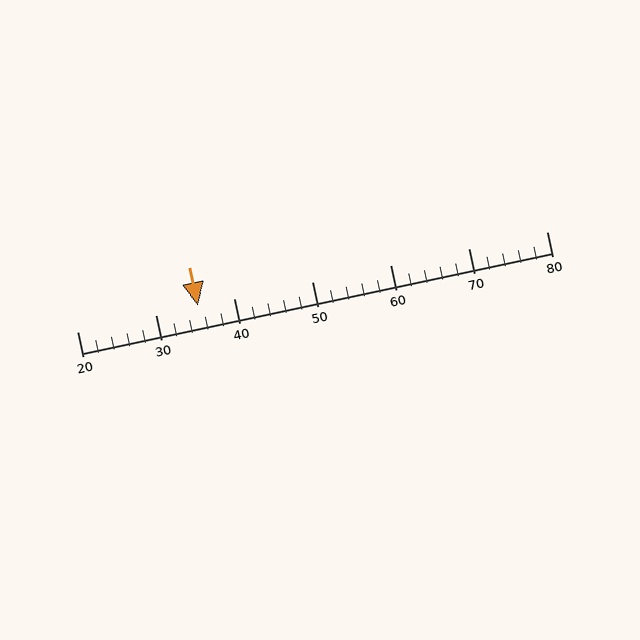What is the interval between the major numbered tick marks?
The major tick marks are spaced 10 units apart.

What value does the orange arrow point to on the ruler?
The orange arrow points to approximately 35.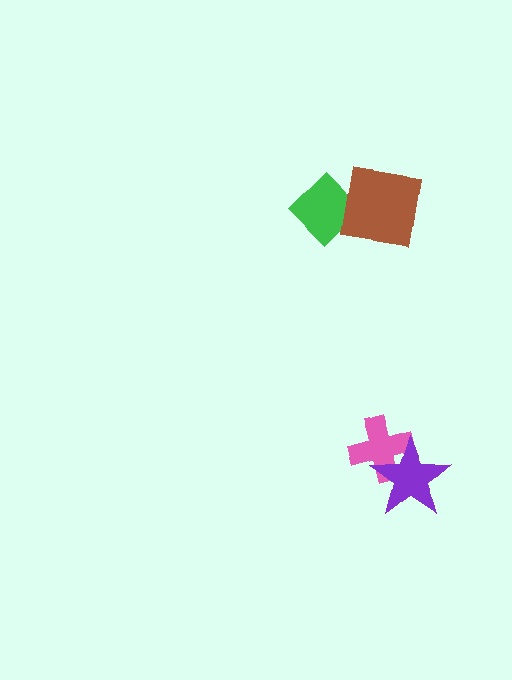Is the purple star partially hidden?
No, no other shape covers it.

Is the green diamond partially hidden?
Yes, it is partially covered by another shape.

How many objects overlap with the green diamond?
1 object overlaps with the green diamond.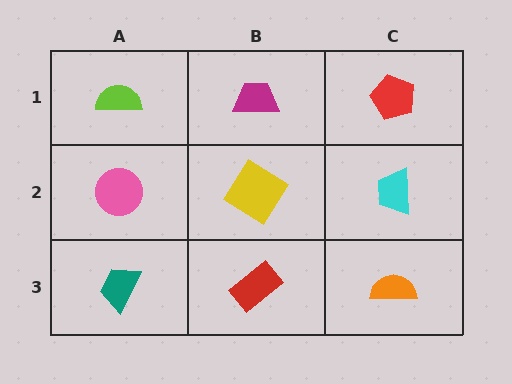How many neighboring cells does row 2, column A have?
3.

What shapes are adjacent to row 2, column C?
A red pentagon (row 1, column C), an orange semicircle (row 3, column C), a yellow diamond (row 2, column B).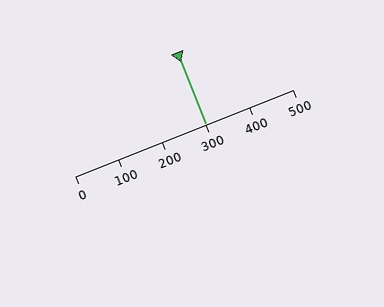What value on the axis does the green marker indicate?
The marker indicates approximately 300.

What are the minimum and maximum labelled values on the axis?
The axis runs from 0 to 500.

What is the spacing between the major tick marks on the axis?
The major ticks are spaced 100 apart.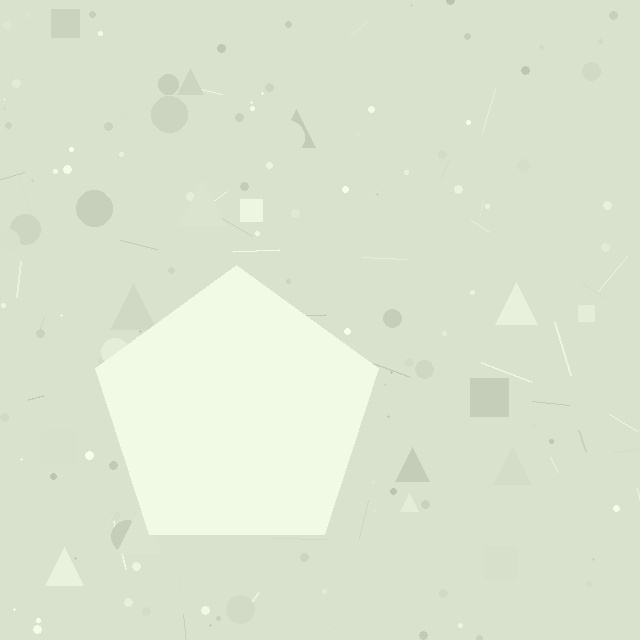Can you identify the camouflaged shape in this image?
The camouflaged shape is a pentagon.